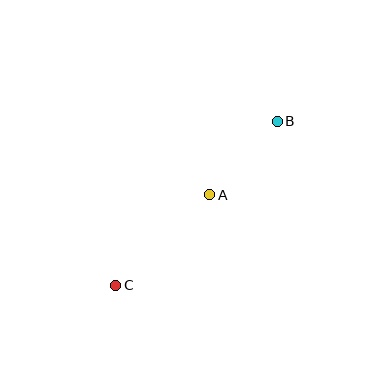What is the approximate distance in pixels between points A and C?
The distance between A and C is approximately 131 pixels.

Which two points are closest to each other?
Points A and B are closest to each other.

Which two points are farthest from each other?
Points B and C are farthest from each other.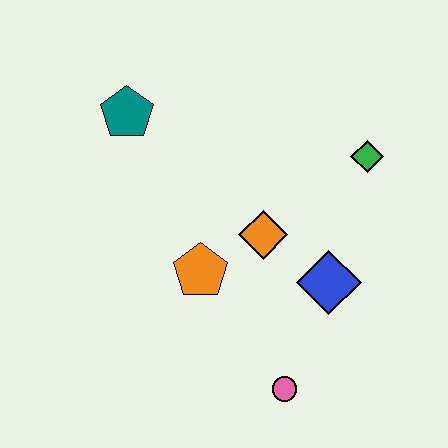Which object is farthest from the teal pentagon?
The pink circle is farthest from the teal pentagon.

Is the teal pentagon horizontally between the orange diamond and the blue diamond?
No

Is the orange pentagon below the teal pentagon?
Yes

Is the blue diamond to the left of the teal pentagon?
No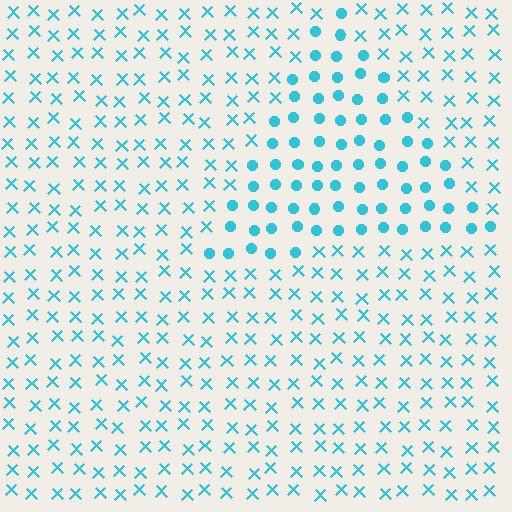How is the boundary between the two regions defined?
The boundary is defined by a change in element shape: circles inside vs. X marks outside. All elements share the same color and spacing.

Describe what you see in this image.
The image is filled with small cyan elements arranged in a uniform grid. A triangle-shaped region contains circles, while the surrounding area contains X marks. The boundary is defined purely by the change in element shape.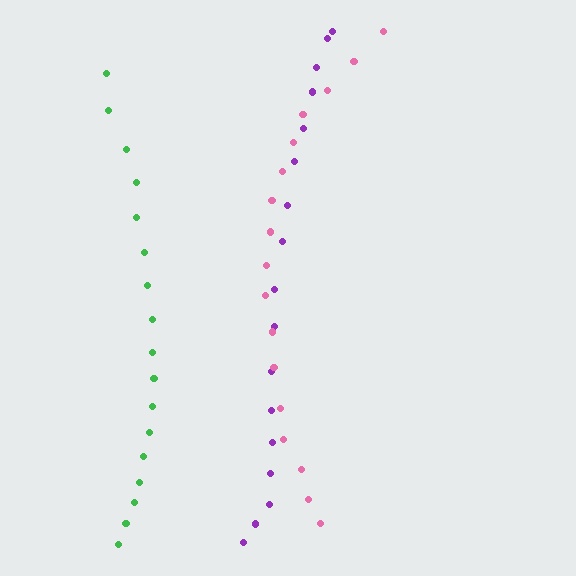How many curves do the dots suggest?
There are 3 distinct paths.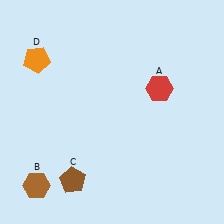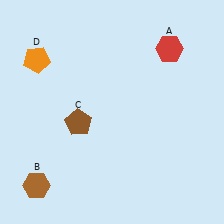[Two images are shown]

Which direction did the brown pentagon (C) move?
The brown pentagon (C) moved up.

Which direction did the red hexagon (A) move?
The red hexagon (A) moved up.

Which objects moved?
The objects that moved are: the red hexagon (A), the brown pentagon (C).